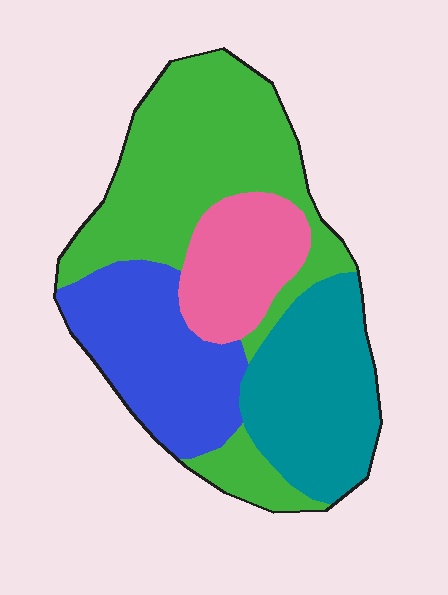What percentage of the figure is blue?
Blue takes up about one fifth (1/5) of the figure.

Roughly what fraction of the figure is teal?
Teal takes up less than a quarter of the figure.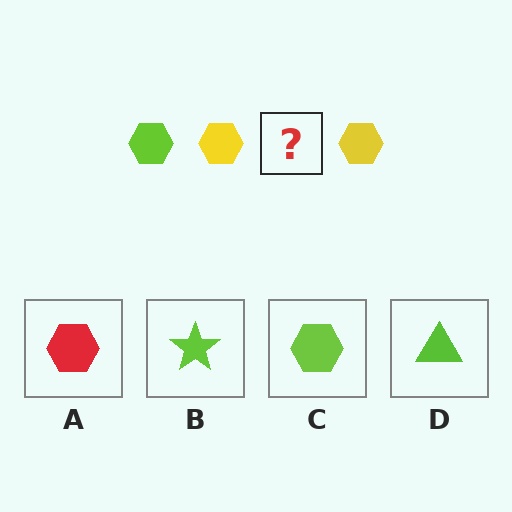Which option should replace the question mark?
Option C.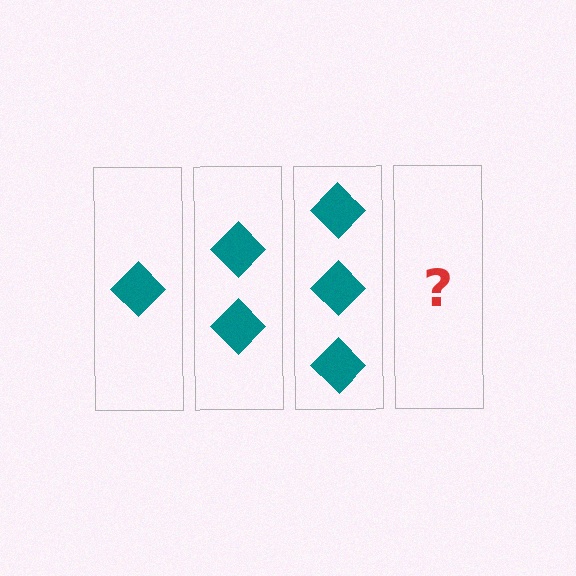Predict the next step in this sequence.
The next step is 4 diamonds.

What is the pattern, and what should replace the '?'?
The pattern is that each step adds one more diamond. The '?' should be 4 diamonds.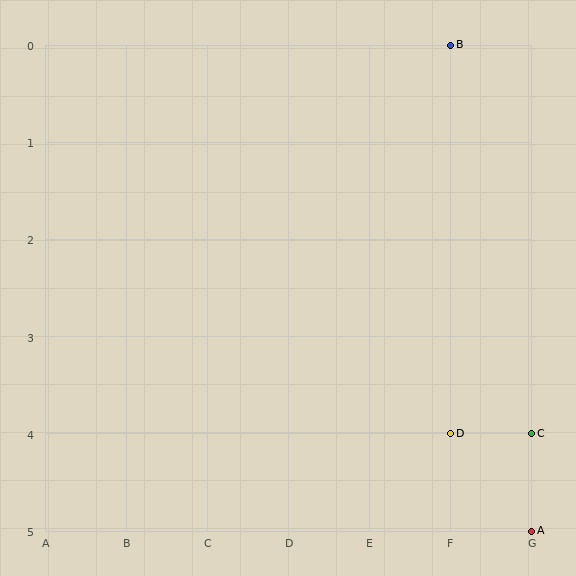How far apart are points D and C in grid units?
Points D and C are 1 column apart.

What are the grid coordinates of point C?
Point C is at grid coordinates (G, 4).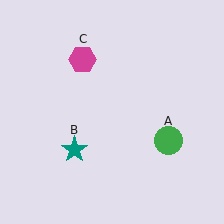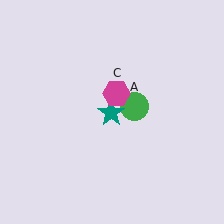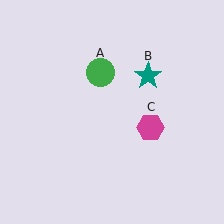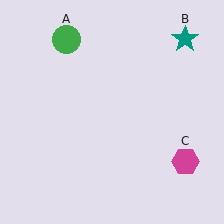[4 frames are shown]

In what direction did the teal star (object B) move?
The teal star (object B) moved up and to the right.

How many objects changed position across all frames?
3 objects changed position: green circle (object A), teal star (object B), magenta hexagon (object C).